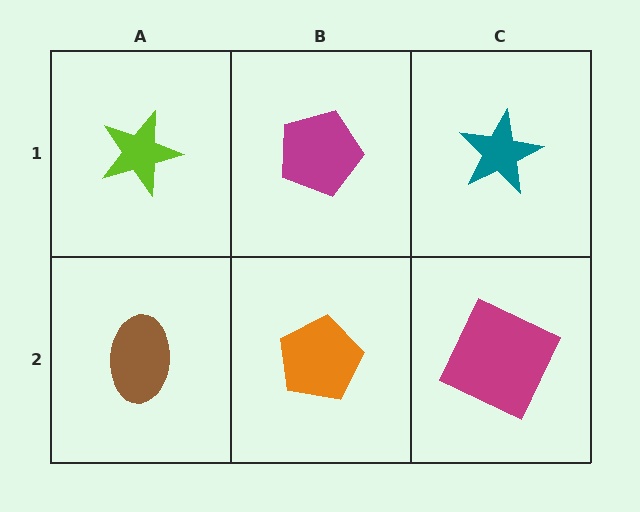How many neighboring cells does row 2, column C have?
2.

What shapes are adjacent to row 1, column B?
An orange pentagon (row 2, column B), a lime star (row 1, column A), a teal star (row 1, column C).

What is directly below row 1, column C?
A magenta square.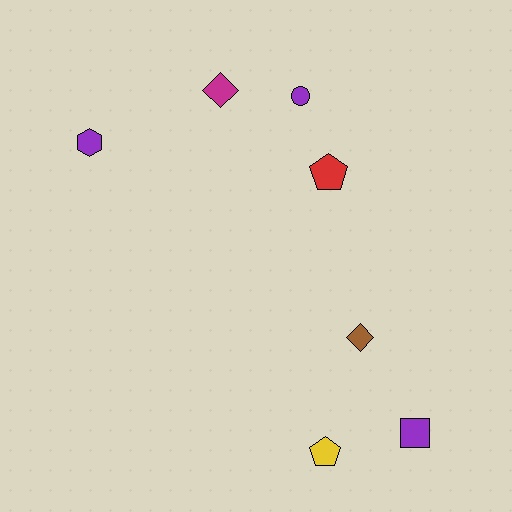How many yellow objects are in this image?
There is 1 yellow object.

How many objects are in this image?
There are 7 objects.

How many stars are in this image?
There are no stars.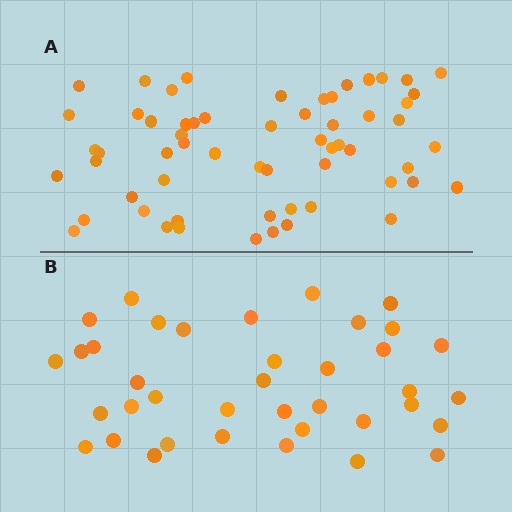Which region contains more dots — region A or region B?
Region A (the top region) has more dots.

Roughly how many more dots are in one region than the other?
Region A has approximately 20 more dots than region B.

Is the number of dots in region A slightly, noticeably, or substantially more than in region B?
Region A has substantially more. The ratio is roughly 1.6 to 1.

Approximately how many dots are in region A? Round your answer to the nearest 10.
About 60 dots.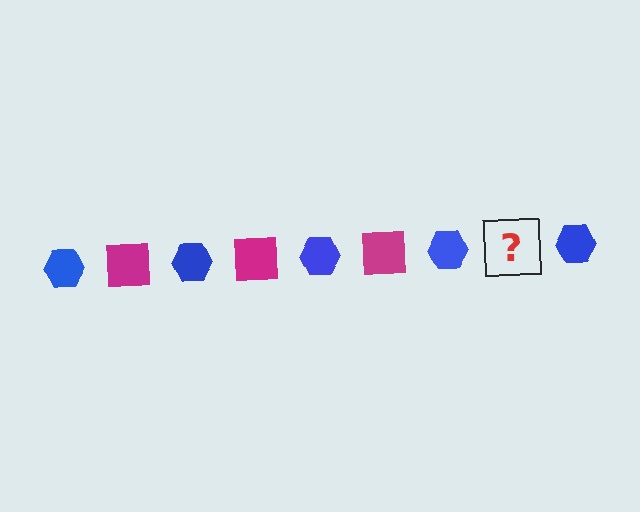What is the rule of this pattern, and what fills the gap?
The rule is that the pattern alternates between blue hexagon and magenta square. The gap should be filled with a magenta square.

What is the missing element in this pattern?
The missing element is a magenta square.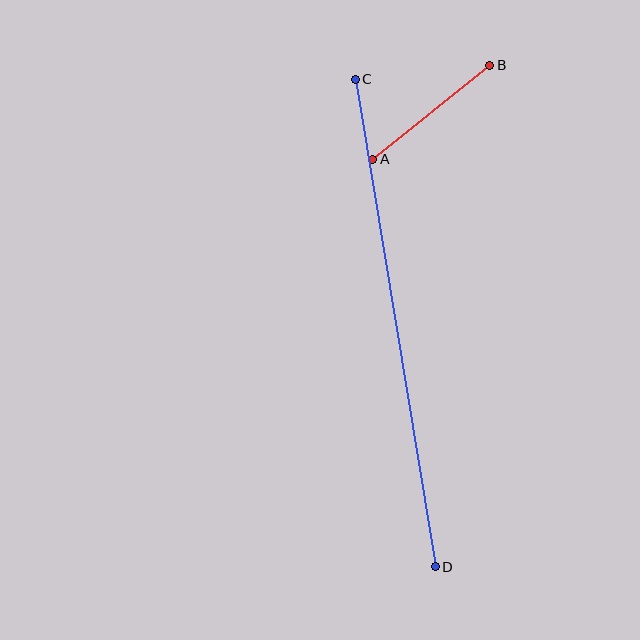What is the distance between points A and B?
The distance is approximately 150 pixels.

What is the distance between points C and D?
The distance is approximately 494 pixels.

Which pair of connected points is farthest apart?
Points C and D are farthest apart.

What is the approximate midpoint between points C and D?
The midpoint is at approximately (395, 323) pixels.